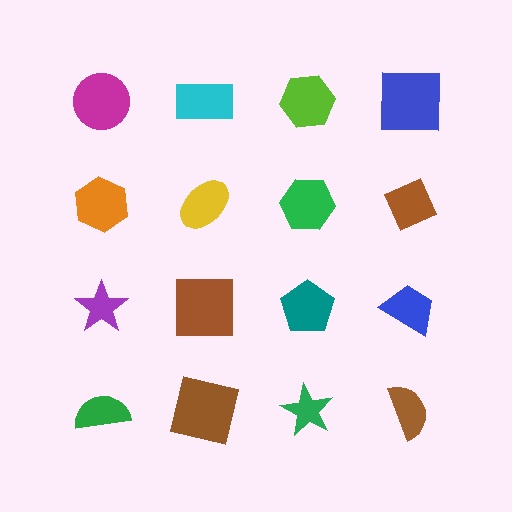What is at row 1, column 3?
A lime hexagon.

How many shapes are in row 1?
4 shapes.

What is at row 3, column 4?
A blue trapezoid.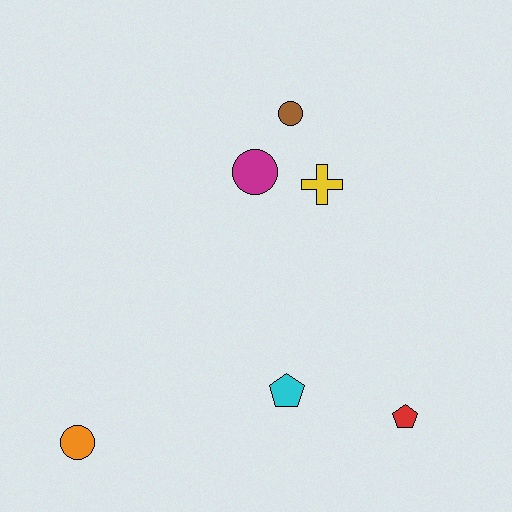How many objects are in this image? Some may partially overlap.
There are 6 objects.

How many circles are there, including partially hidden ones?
There are 3 circles.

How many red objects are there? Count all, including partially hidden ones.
There is 1 red object.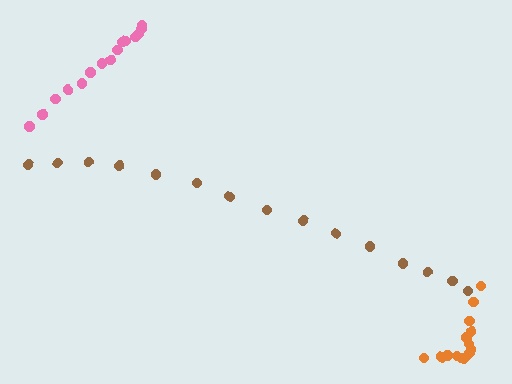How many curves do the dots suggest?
There are 3 distinct paths.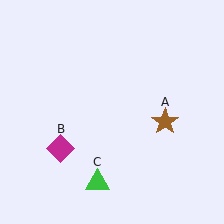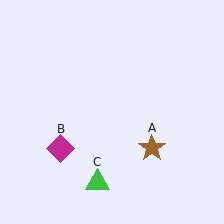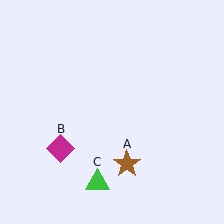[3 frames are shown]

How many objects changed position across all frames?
1 object changed position: brown star (object A).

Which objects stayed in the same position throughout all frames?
Magenta diamond (object B) and green triangle (object C) remained stationary.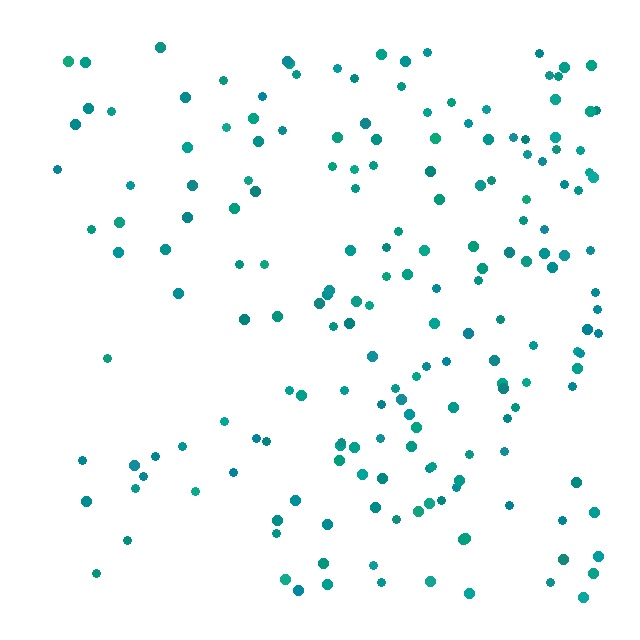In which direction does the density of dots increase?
From left to right, with the right side densest.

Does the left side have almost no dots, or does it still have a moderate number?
Still a moderate number, just noticeably fewer than the right.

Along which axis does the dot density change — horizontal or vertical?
Horizontal.